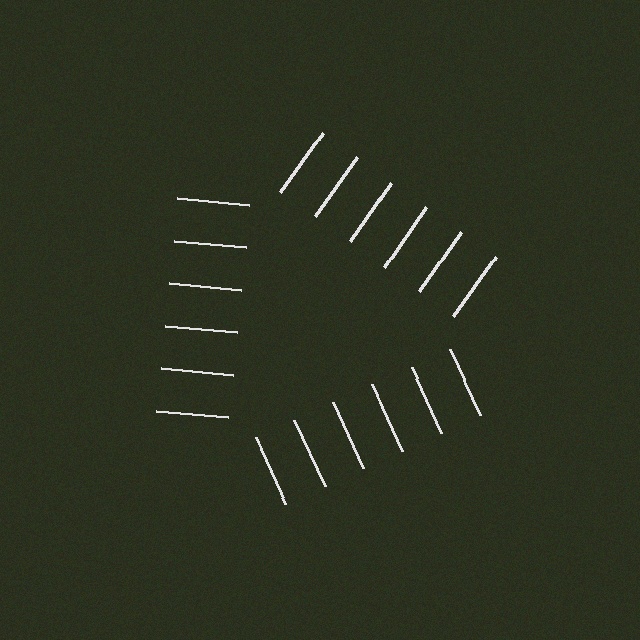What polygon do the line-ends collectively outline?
An illusory triangle — the line segments terminate on its edges but no continuous stroke is drawn.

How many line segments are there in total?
18 — 6 along each of the 3 edges.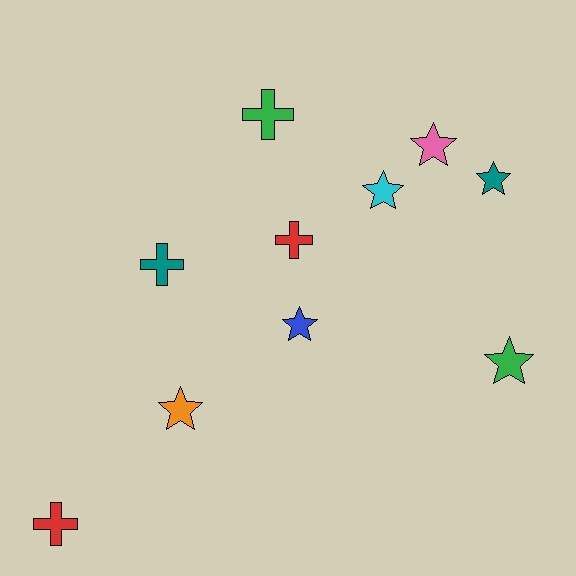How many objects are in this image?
There are 10 objects.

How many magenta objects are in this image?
There are no magenta objects.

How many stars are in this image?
There are 6 stars.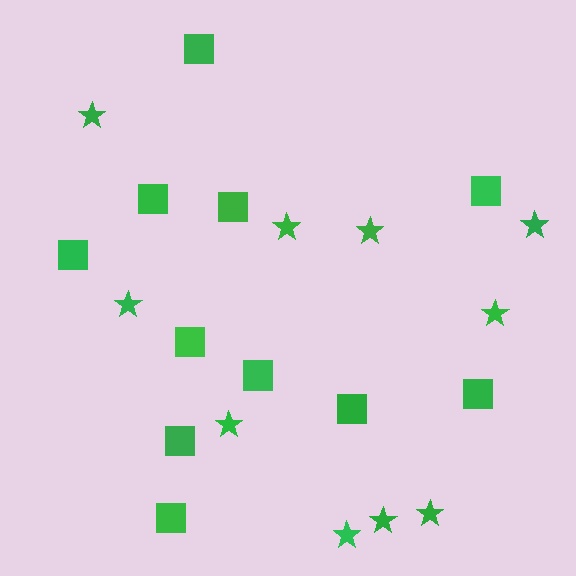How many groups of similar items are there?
There are 2 groups: one group of squares (11) and one group of stars (10).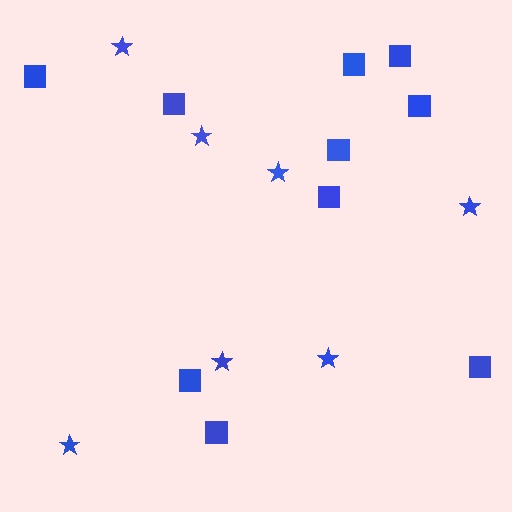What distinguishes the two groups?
There are 2 groups: one group of stars (7) and one group of squares (10).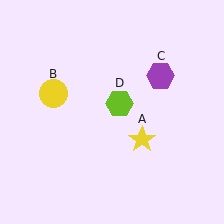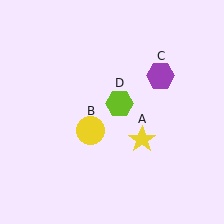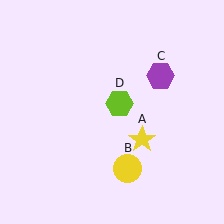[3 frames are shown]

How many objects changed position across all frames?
1 object changed position: yellow circle (object B).